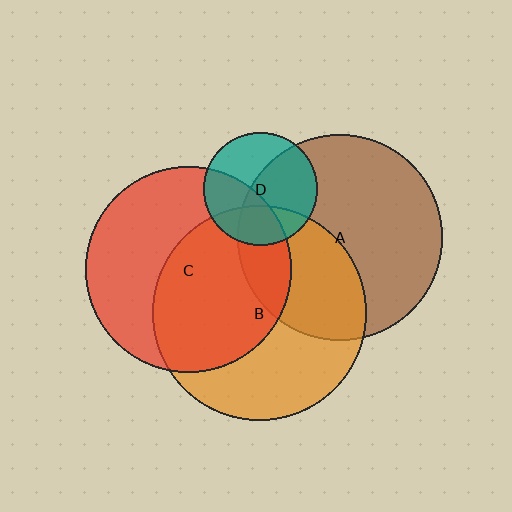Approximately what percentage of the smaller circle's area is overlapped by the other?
Approximately 55%.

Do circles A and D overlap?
Yes.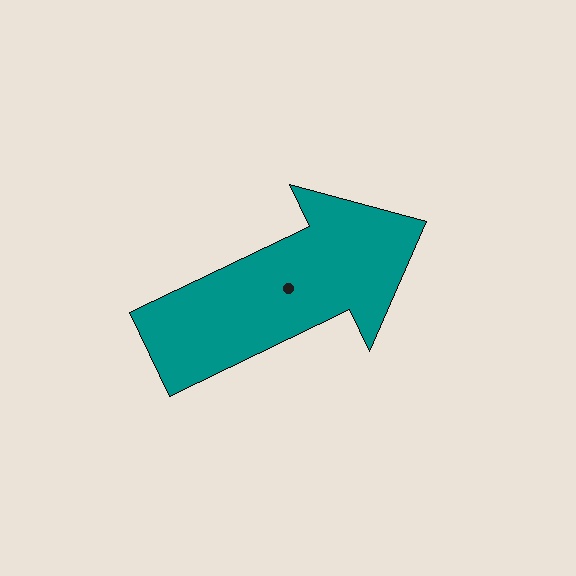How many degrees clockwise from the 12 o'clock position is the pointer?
Approximately 64 degrees.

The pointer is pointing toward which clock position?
Roughly 2 o'clock.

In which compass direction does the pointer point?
Northeast.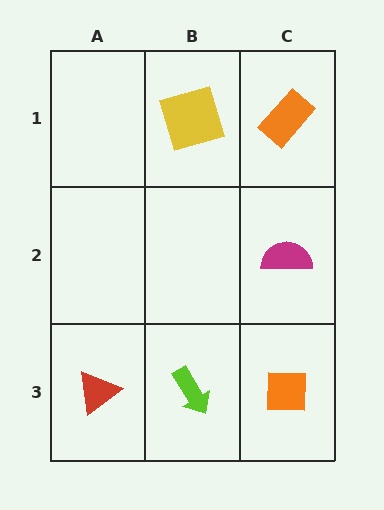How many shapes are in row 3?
3 shapes.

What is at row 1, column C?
An orange rectangle.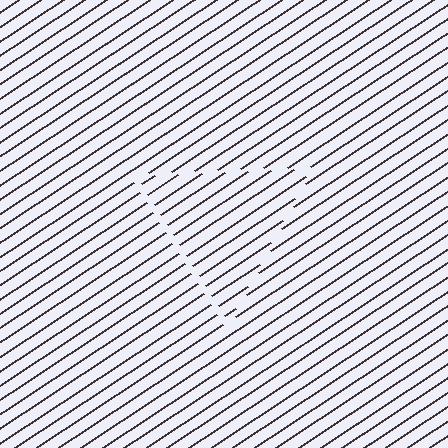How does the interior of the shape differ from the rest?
The interior of the shape contains the same grating, shifted by half a period — the contour is defined by the phase discontinuity where line-ends from the inner and outer gratings abut.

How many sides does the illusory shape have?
3 sides — the line-ends trace a triangle.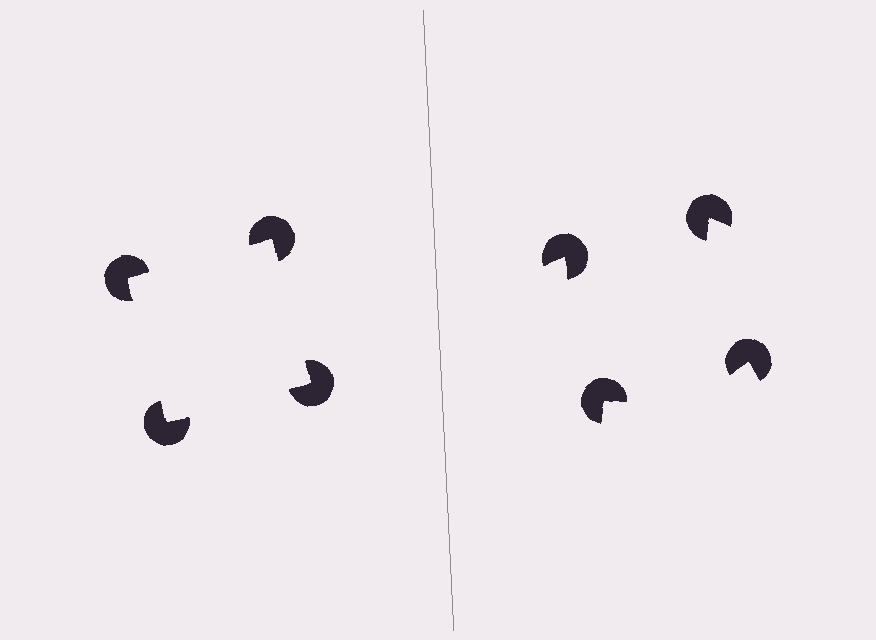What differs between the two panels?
The pac-man discs are positioned identically on both sides; only the wedge orientations differ. On the left they align to a square; on the right they are misaligned.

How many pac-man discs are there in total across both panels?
8 — 4 on each side.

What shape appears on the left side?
An illusory square.